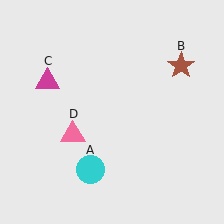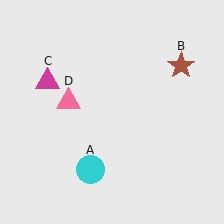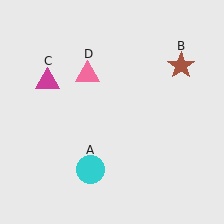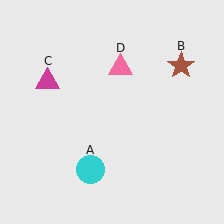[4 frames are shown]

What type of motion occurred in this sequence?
The pink triangle (object D) rotated clockwise around the center of the scene.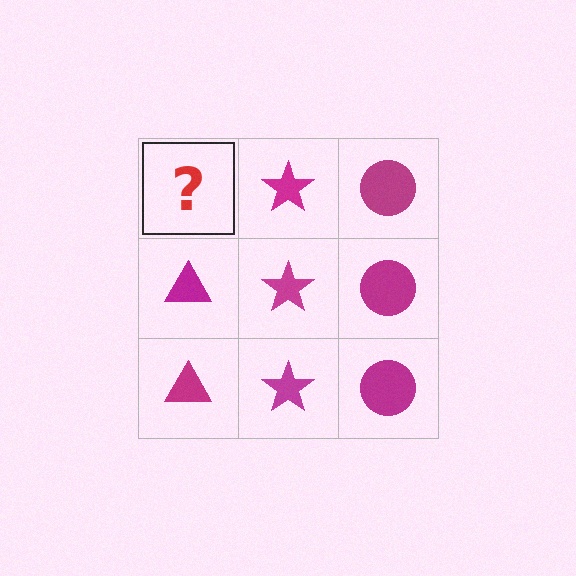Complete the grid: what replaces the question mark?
The question mark should be replaced with a magenta triangle.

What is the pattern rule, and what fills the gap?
The rule is that each column has a consistent shape. The gap should be filled with a magenta triangle.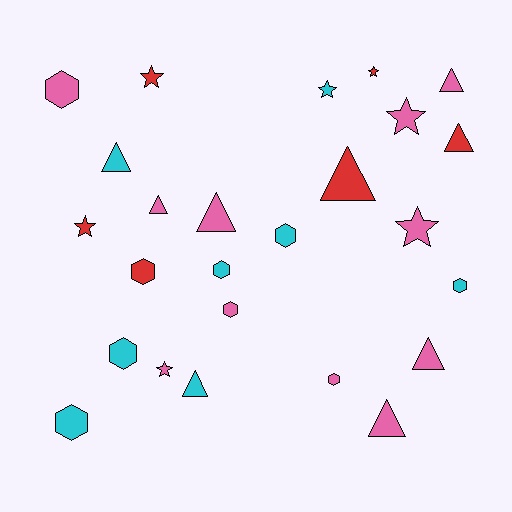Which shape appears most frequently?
Triangle, with 9 objects.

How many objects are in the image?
There are 25 objects.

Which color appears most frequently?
Pink, with 11 objects.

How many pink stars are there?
There are 3 pink stars.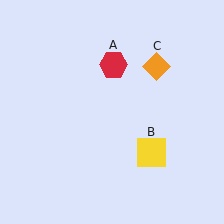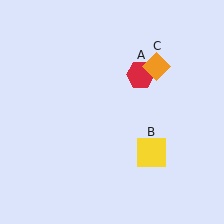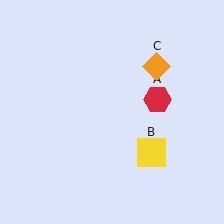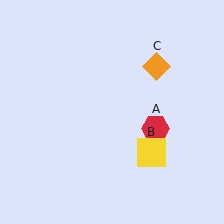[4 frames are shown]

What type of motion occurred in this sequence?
The red hexagon (object A) rotated clockwise around the center of the scene.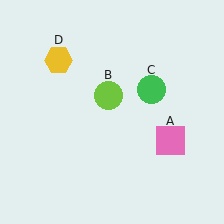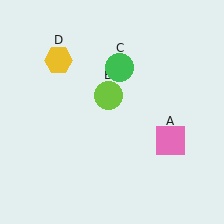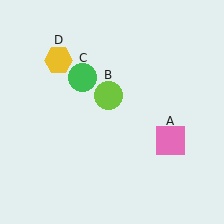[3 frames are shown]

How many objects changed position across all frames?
1 object changed position: green circle (object C).